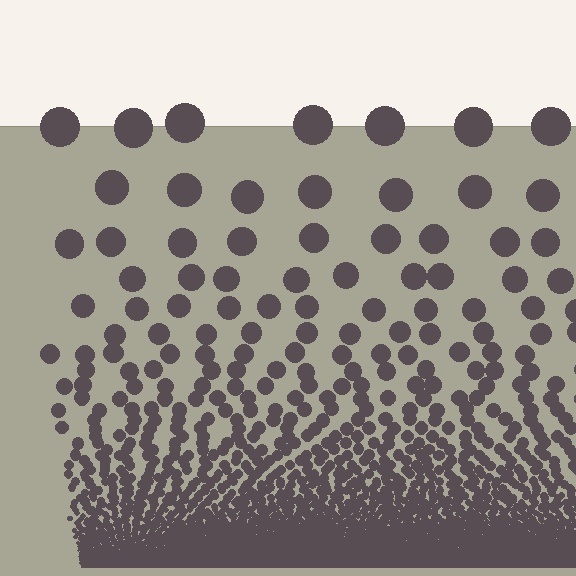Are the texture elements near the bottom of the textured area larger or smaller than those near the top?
Smaller. The gradient is inverted — elements near the bottom are smaller and denser.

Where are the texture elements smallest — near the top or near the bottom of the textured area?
Near the bottom.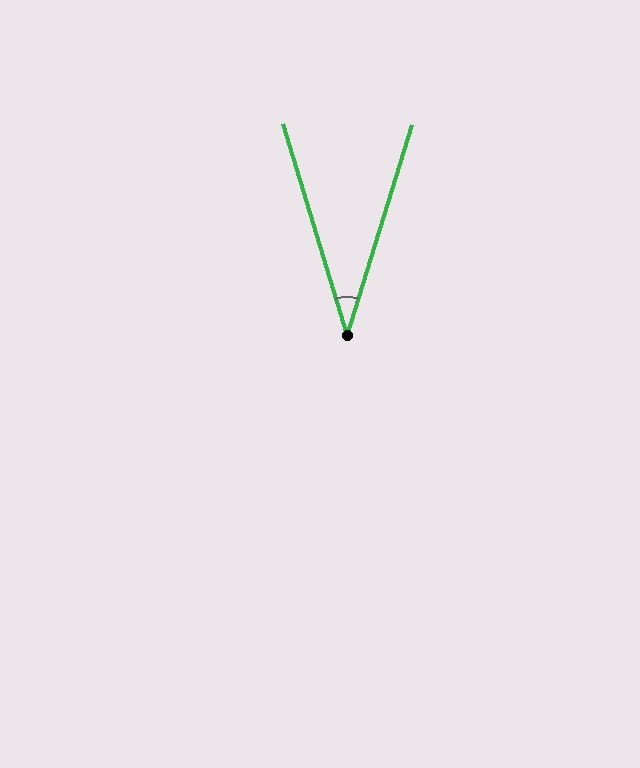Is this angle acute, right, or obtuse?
It is acute.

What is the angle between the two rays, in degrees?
Approximately 34 degrees.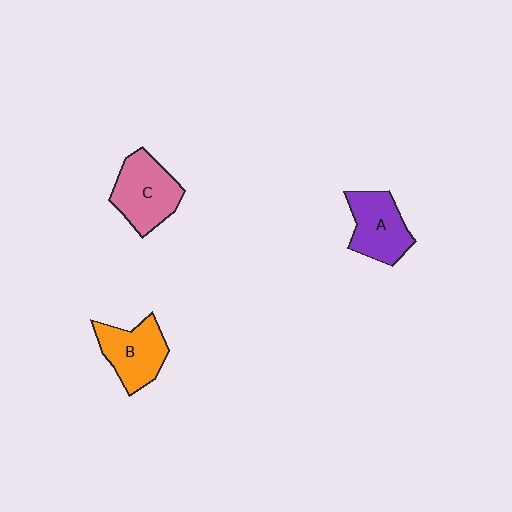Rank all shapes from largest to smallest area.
From largest to smallest: C (pink), B (orange), A (purple).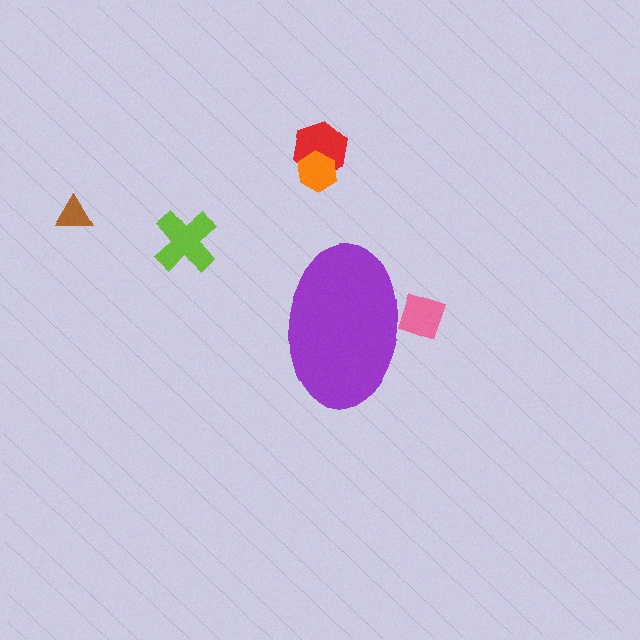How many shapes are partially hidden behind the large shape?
1 shape is partially hidden.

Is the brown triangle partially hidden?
No, the brown triangle is fully visible.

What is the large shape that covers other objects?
A purple ellipse.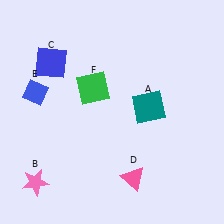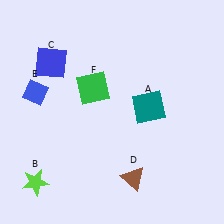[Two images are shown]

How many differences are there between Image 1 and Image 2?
There are 2 differences between the two images.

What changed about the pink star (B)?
In Image 1, B is pink. In Image 2, it changed to lime.